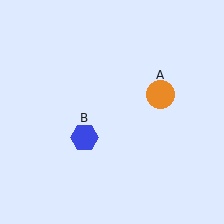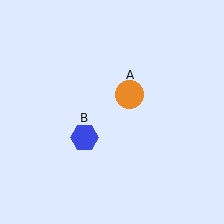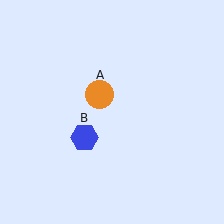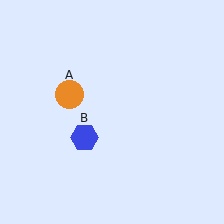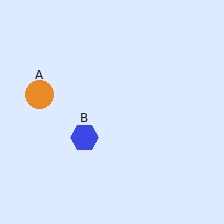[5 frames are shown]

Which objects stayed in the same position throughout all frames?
Blue hexagon (object B) remained stationary.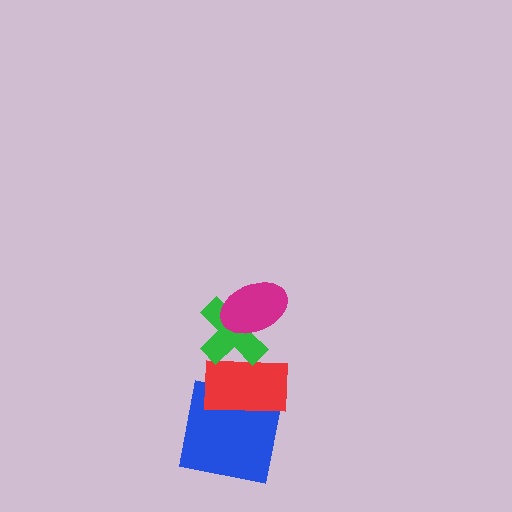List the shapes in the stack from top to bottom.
From top to bottom: the magenta ellipse, the green cross, the red rectangle, the blue square.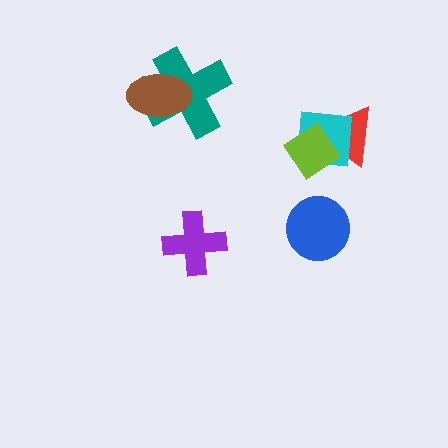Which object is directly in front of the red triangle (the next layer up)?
The cyan square is directly in front of the red triangle.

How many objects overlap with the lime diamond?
2 objects overlap with the lime diamond.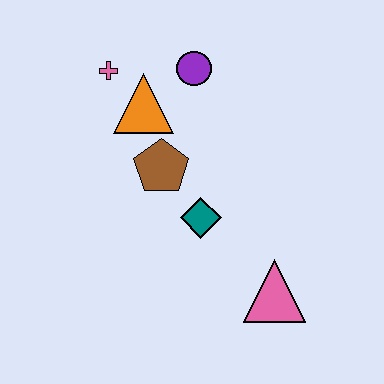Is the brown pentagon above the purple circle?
No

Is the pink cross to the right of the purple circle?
No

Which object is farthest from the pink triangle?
The pink cross is farthest from the pink triangle.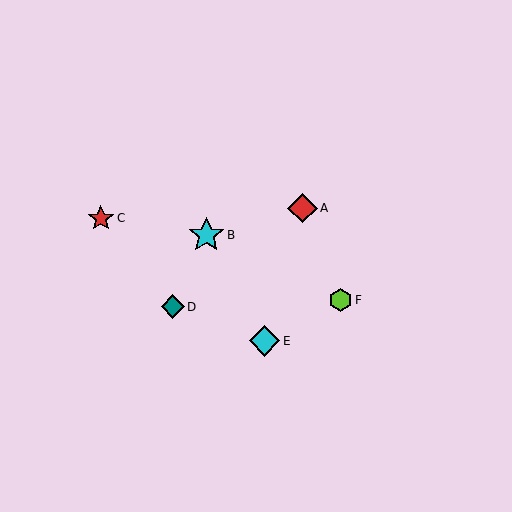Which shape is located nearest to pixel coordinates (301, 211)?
The red diamond (labeled A) at (303, 208) is nearest to that location.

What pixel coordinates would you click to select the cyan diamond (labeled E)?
Click at (264, 341) to select the cyan diamond E.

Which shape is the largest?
The cyan star (labeled B) is the largest.